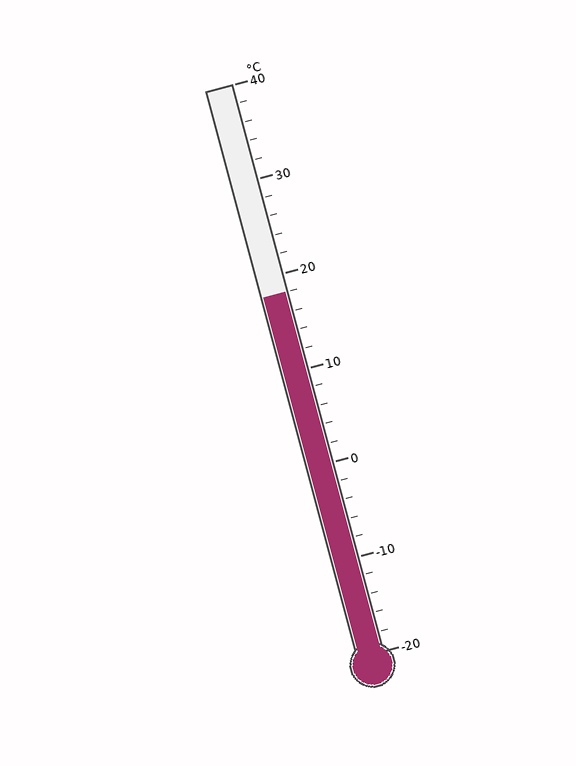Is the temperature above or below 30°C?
The temperature is below 30°C.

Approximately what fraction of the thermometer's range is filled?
The thermometer is filled to approximately 65% of its range.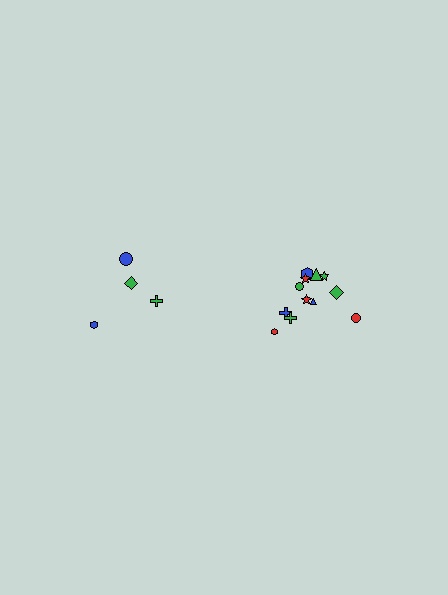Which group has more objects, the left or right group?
The right group.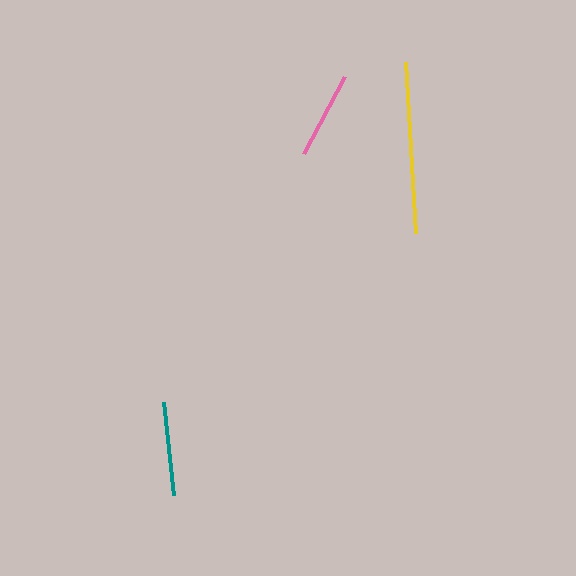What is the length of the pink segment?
The pink segment is approximately 88 pixels long.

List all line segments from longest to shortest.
From longest to shortest: yellow, teal, pink.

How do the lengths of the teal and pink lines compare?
The teal and pink lines are approximately the same length.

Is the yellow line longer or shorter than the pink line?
The yellow line is longer than the pink line.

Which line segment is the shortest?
The pink line is the shortest at approximately 88 pixels.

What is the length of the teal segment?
The teal segment is approximately 93 pixels long.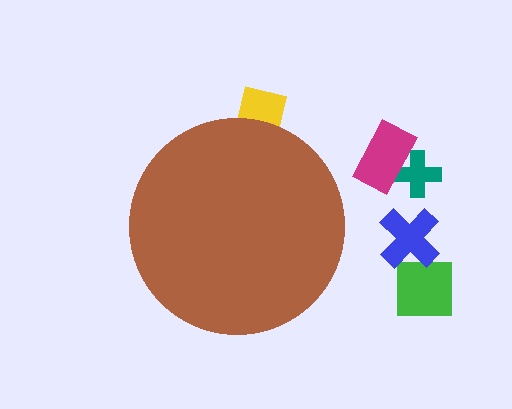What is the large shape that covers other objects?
A brown circle.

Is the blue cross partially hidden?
No, the blue cross is fully visible.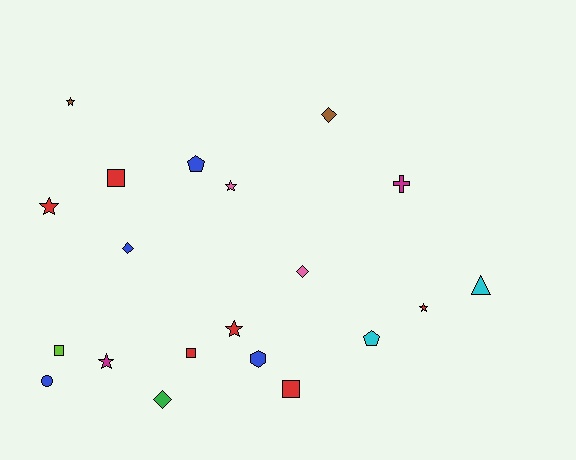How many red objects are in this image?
There are 6 red objects.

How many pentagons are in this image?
There are 2 pentagons.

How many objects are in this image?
There are 20 objects.